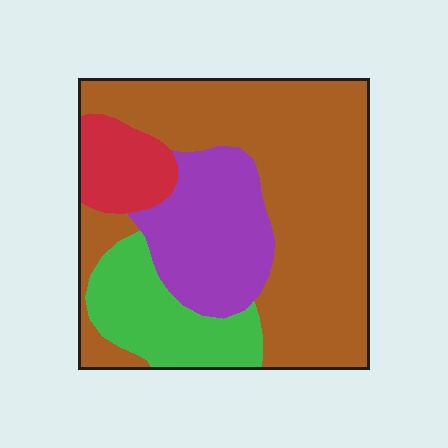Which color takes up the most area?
Brown, at roughly 55%.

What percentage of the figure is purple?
Purple covers 20% of the figure.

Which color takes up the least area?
Red, at roughly 10%.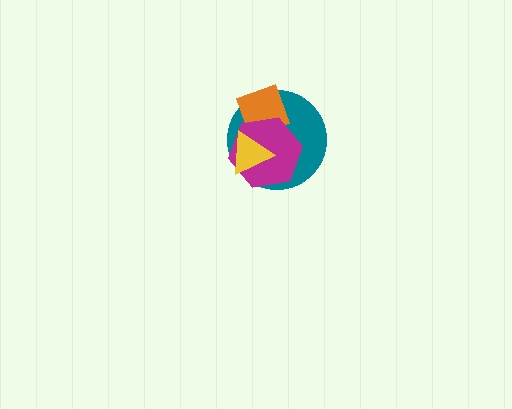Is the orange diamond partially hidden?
Yes, it is partially covered by another shape.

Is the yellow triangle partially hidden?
No, no other shape covers it.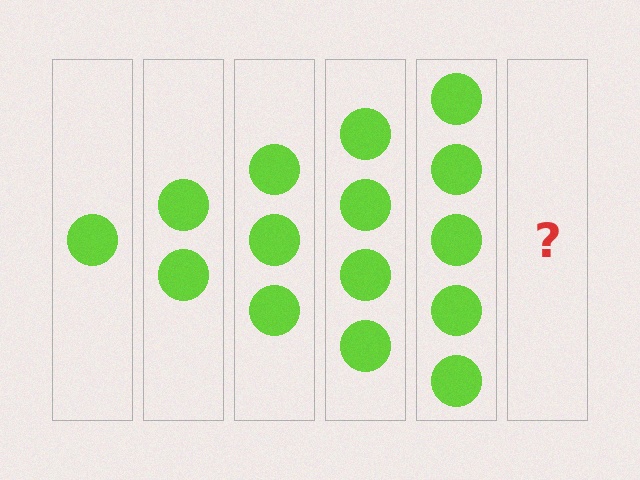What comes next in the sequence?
The next element should be 6 circles.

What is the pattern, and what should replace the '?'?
The pattern is that each step adds one more circle. The '?' should be 6 circles.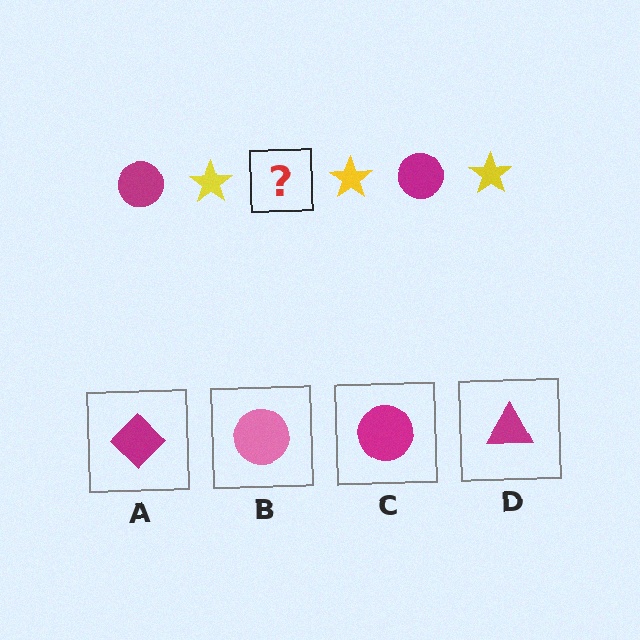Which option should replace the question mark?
Option C.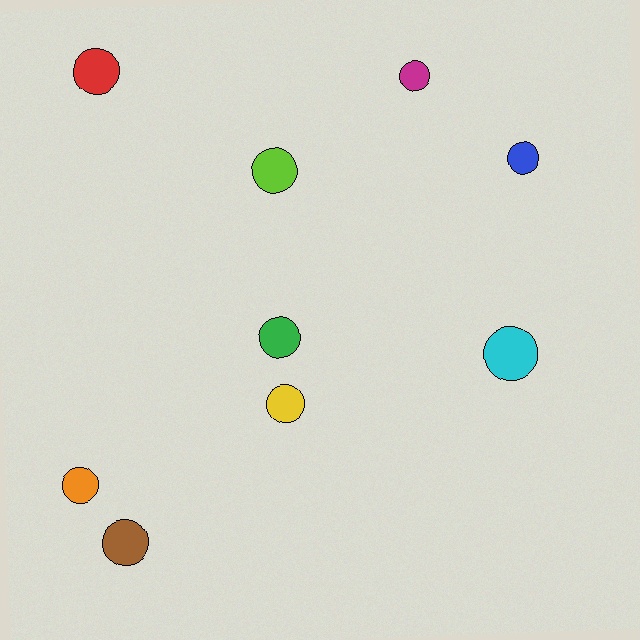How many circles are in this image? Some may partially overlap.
There are 9 circles.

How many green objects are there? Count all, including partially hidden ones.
There is 1 green object.